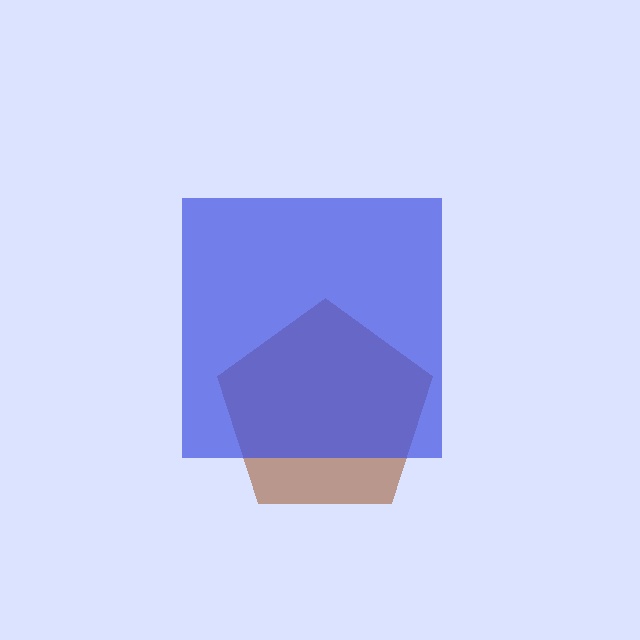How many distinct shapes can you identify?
There are 2 distinct shapes: a brown pentagon, a blue square.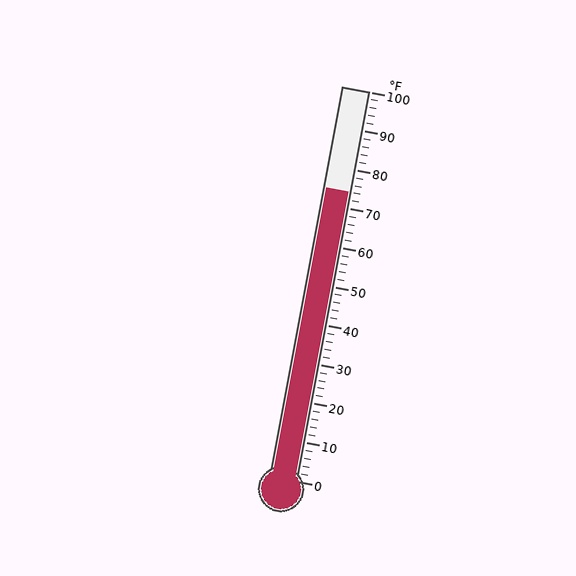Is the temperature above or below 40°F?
The temperature is above 40°F.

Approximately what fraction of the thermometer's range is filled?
The thermometer is filled to approximately 75% of its range.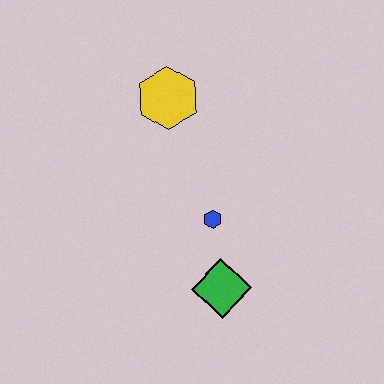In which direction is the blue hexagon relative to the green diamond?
The blue hexagon is above the green diamond.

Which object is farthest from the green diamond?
The yellow hexagon is farthest from the green diamond.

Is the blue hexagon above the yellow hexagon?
No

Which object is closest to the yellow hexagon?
The blue hexagon is closest to the yellow hexagon.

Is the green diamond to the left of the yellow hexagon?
No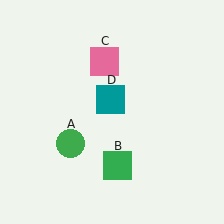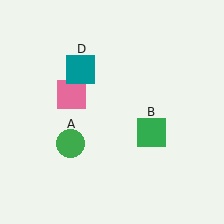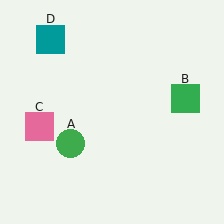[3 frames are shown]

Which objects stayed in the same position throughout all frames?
Green circle (object A) remained stationary.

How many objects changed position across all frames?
3 objects changed position: green square (object B), pink square (object C), teal square (object D).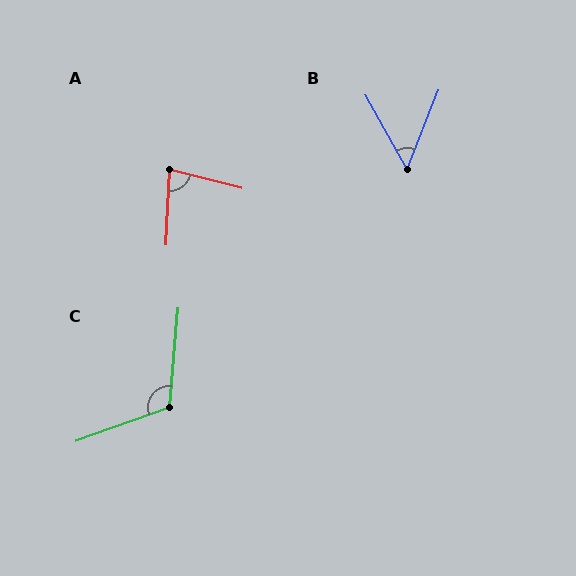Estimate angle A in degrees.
Approximately 79 degrees.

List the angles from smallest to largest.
B (51°), A (79°), C (114°).